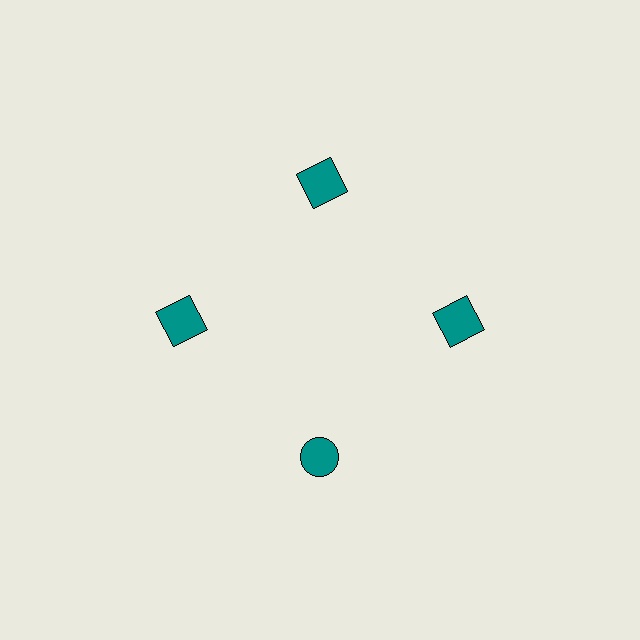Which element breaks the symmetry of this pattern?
The teal circle at roughly the 6 o'clock position breaks the symmetry. All other shapes are teal squares.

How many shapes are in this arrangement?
There are 4 shapes arranged in a ring pattern.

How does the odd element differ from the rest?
It has a different shape: circle instead of square.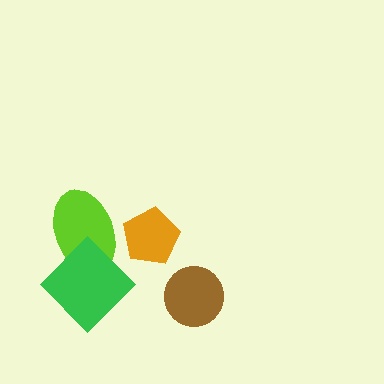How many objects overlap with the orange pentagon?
0 objects overlap with the orange pentagon.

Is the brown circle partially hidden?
No, no other shape covers it.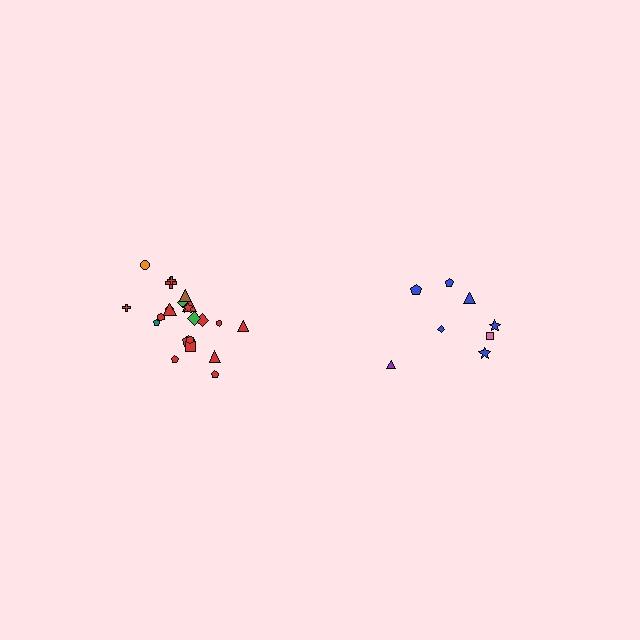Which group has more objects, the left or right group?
The left group.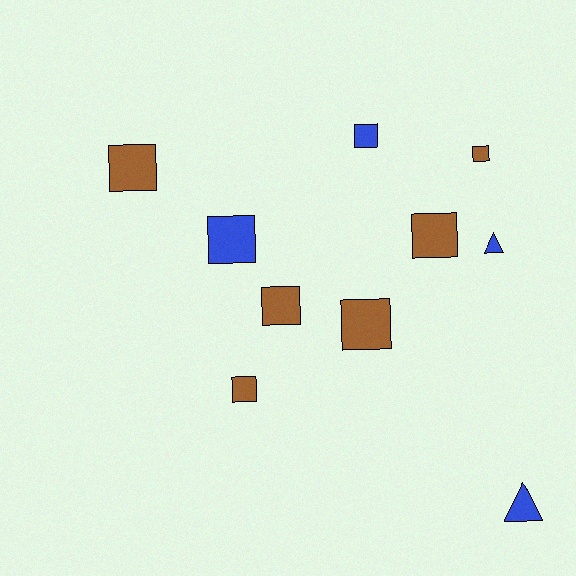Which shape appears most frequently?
Square, with 8 objects.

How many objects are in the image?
There are 10 objects.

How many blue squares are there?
There are 2 blue squares.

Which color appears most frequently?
Brown, with 6 objects.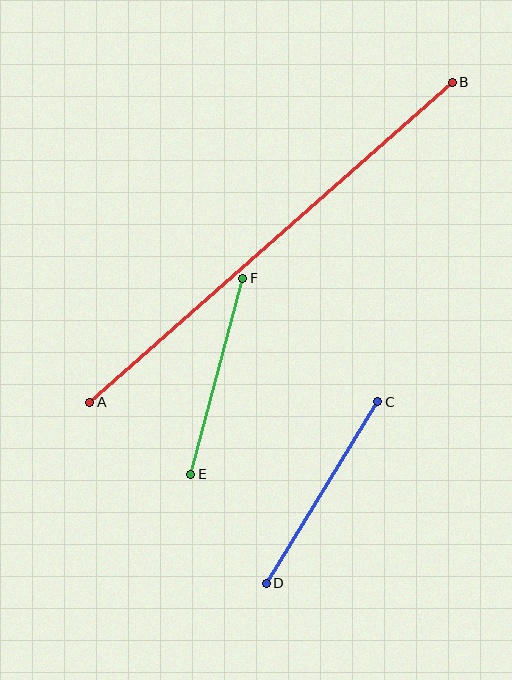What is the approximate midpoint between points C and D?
The midpoint is at approximately (322, 493) pixels.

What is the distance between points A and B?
The distance is approximately 484 pixels.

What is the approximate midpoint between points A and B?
The midpoint is at approximately (271, 242) pixels.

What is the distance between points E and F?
The distance is approximately 203 pixels.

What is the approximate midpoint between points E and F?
The midpoint is at approximately (217, 376) pixels.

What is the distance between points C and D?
The distance is approximately 213 pixels.